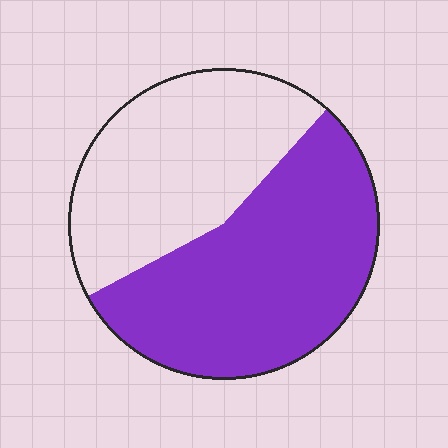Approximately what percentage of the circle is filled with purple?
Approximately 55%.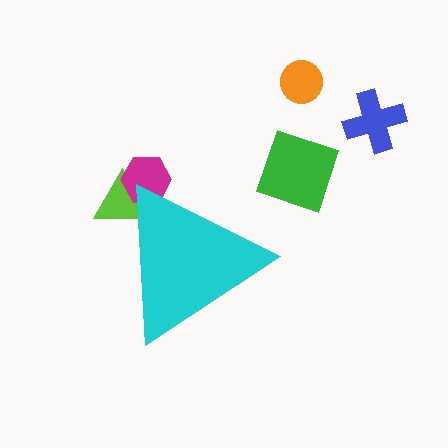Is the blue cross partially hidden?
No, the blue cross is fully visible.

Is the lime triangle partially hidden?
Yes, the lime triangle is partially hidden behind the cyan triangle.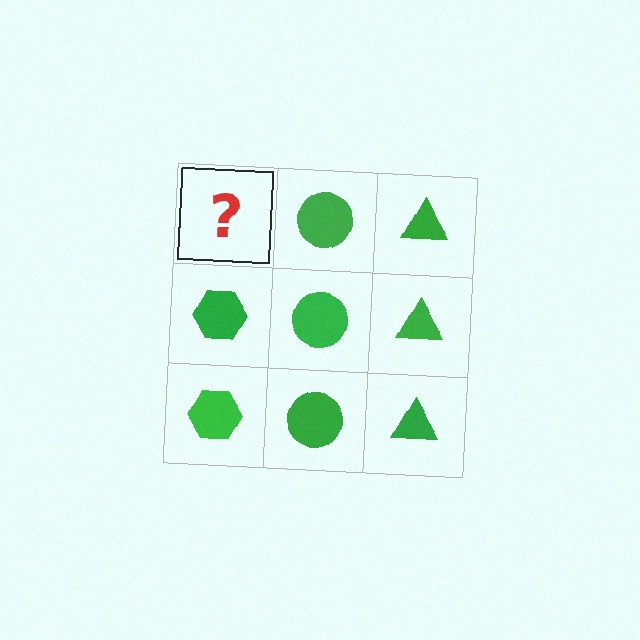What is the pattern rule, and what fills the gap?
The rule is that each column has a consistent shape. The gap should be filled with a green hexagon.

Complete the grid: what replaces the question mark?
The question mark should be replaced with a green hexagon.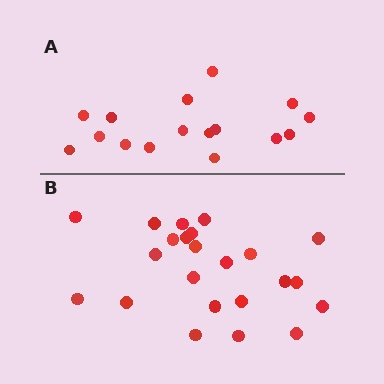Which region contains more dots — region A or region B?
Region B (the bottom region) has more dots.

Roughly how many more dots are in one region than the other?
Region B has roughly 8 or so more dots than region A.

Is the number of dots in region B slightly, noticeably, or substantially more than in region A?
Region B has noticeably more, but not dramatically so. The ratio is roughly 1.4 to 1.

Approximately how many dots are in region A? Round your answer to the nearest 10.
About 20 dots. (The exact count is 16, which rounds to 20.)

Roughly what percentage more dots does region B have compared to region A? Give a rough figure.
About 45% more.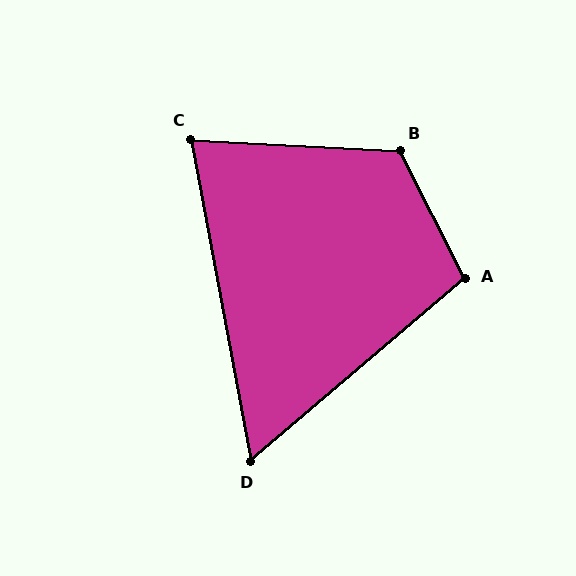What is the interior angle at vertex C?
Approximately 76 degrees (acute).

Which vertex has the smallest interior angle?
D, at approximately 60 degrees.